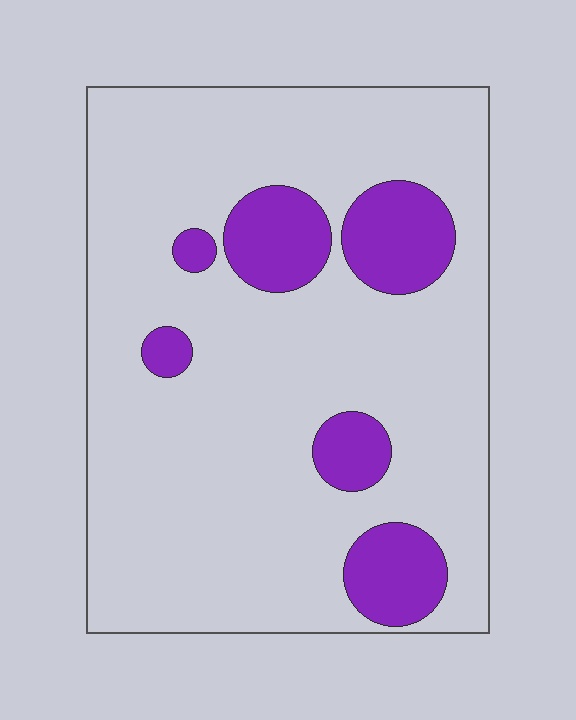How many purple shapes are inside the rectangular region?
6.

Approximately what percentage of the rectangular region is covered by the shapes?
Approximately 15%.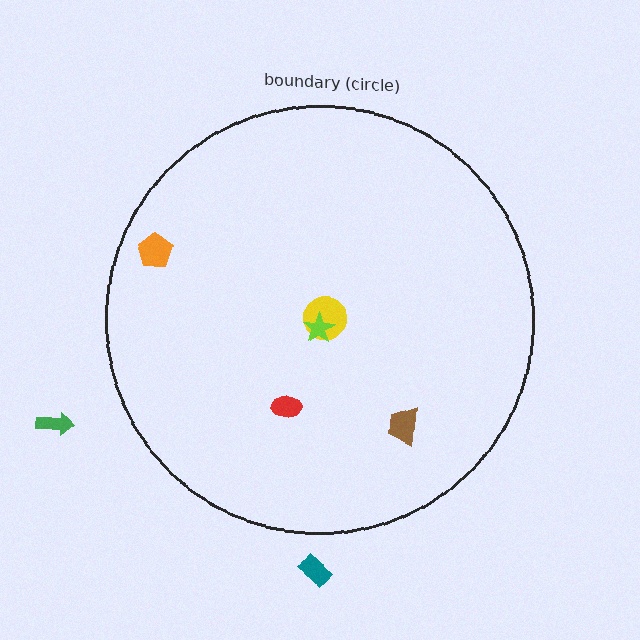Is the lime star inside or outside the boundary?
Inside.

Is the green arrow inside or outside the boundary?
Outside.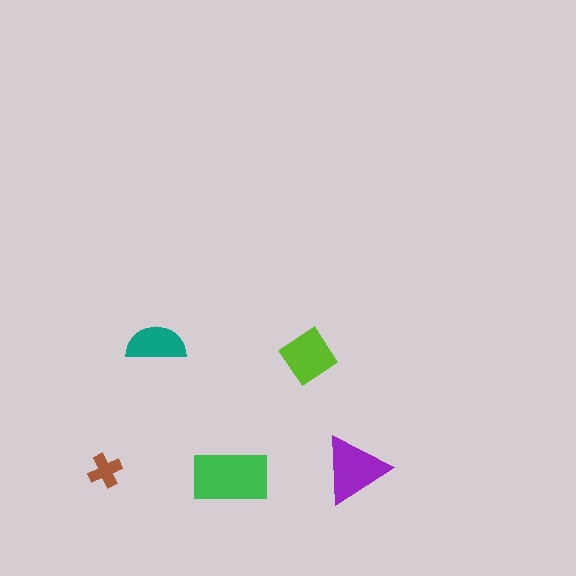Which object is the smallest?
The brown cross.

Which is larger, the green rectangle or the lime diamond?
The green rectangle.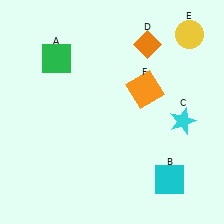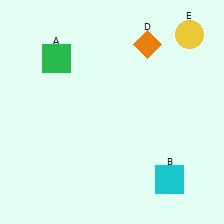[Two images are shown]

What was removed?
The orange square (F), the cyan star (C) were removed in Image 2.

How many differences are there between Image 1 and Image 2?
There are 2 differences between the two images.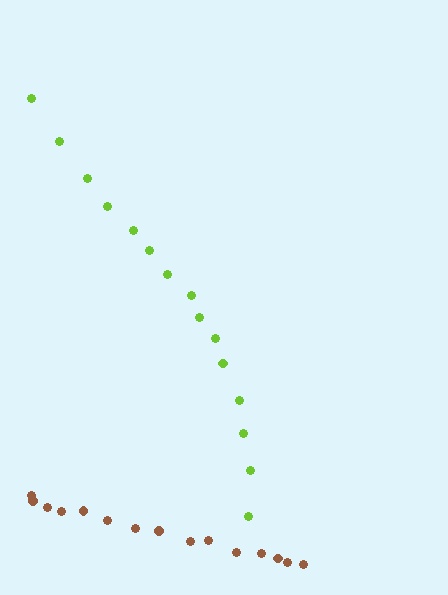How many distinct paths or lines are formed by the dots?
There are 2 distinct paths.